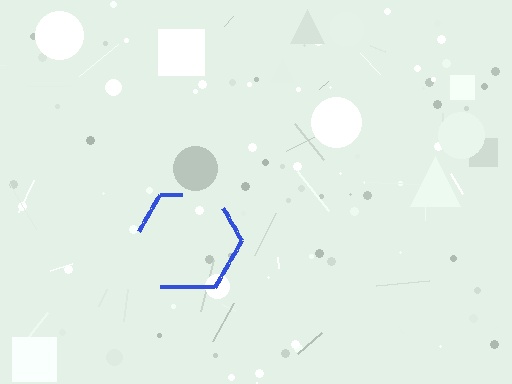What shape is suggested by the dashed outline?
The dashed outline suggests a hexagon.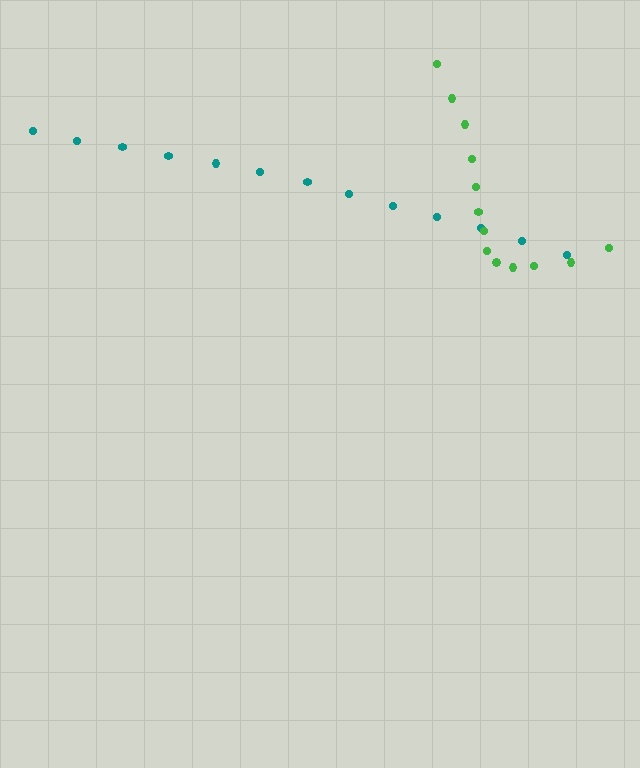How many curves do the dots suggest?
There are 2 distinct paths.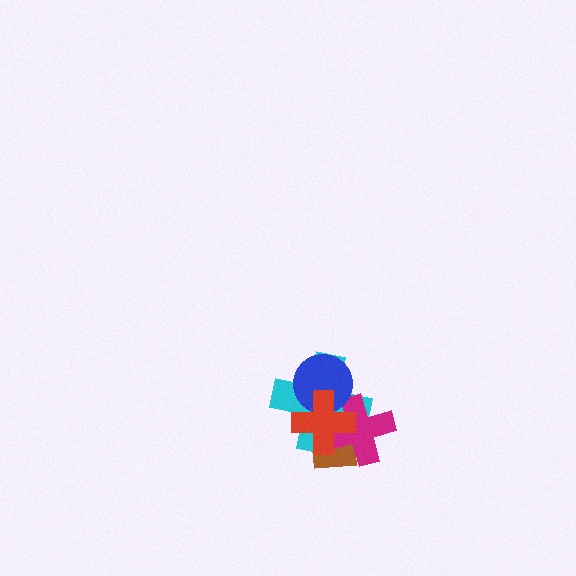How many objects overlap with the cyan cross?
4 objects overlap with the cyan cross.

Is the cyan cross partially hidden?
Yes, it is partially covered by another shape.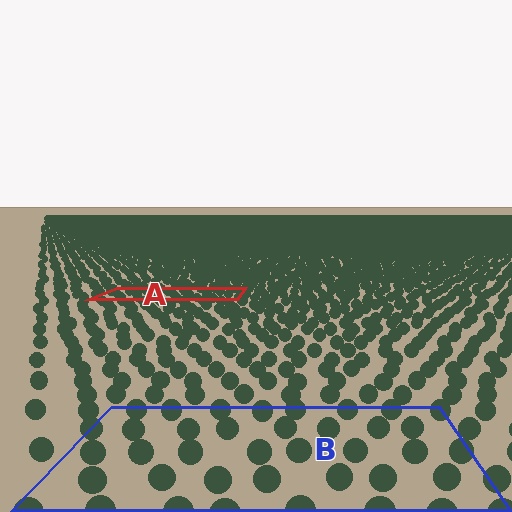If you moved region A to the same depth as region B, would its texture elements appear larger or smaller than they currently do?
They would appear larger. At a closer depth, the same texture elements are projected at a bigger on-screen size.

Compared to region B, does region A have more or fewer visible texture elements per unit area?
Region A has more texture elements per unit area — they are packed more densely because it is farther away.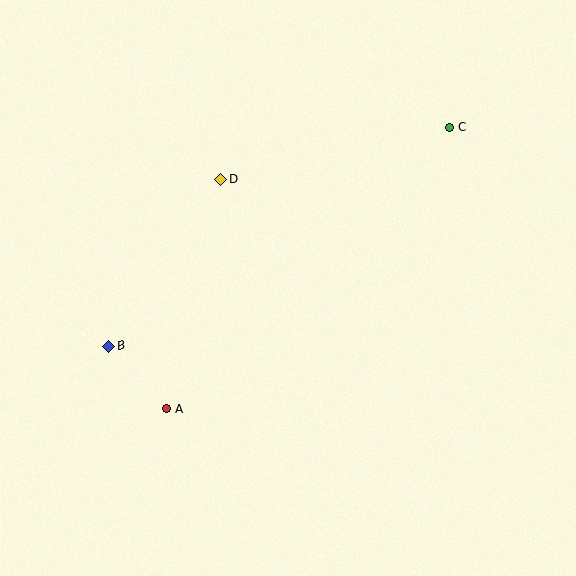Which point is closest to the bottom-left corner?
Point A is closest to the bottom-left corner.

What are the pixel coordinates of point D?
Point D is at (221, 179).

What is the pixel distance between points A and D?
The distance between A and D is 236 pixels.